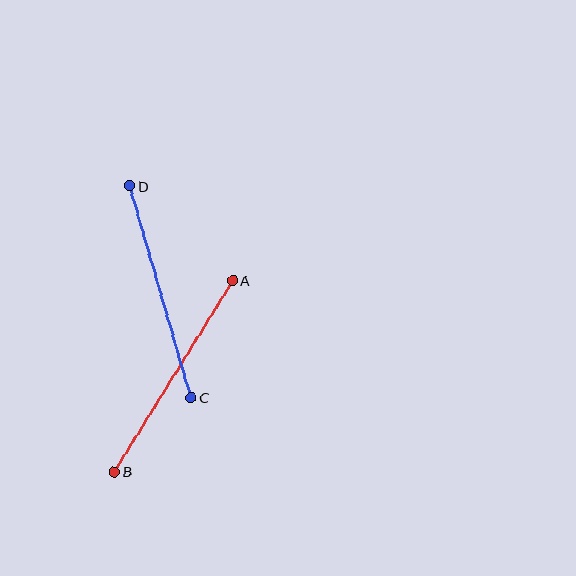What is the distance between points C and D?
The distance is approximately 221 pixels.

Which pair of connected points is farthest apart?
Points A and B are farthest apart.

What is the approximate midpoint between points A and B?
The midpoint is at approximately (173, 376) pixels.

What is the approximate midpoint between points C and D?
The midpoint is at approximately (160, 292) pixels.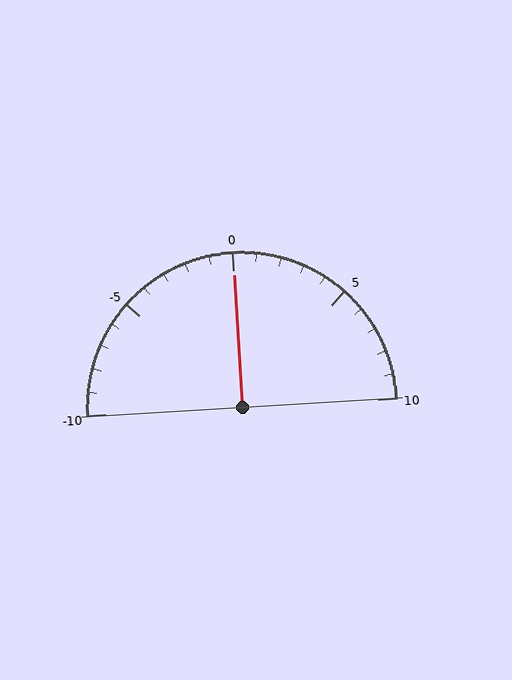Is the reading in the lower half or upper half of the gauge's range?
The reading is in the upper half of the range (-10 to 10).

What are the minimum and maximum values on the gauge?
The gauge ranges from -10 to 10.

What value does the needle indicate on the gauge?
The needle indicates approximately 0.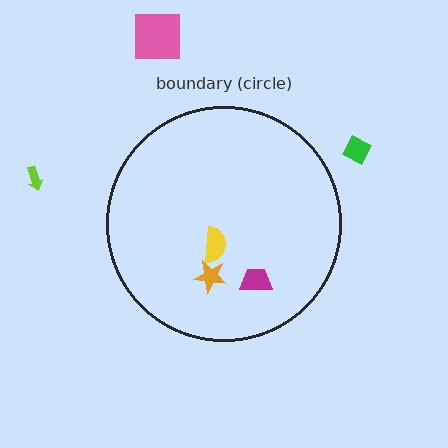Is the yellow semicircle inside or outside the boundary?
Inside.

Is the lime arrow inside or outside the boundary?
Outside.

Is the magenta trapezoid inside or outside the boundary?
Inside.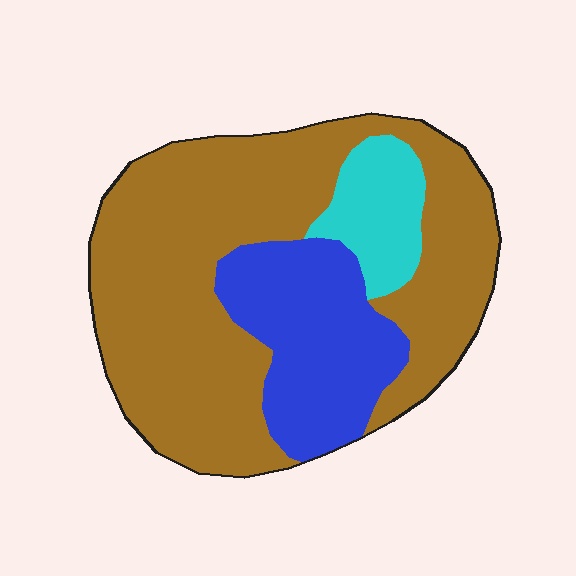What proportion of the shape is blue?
Blue takes up less than a quarter of the shape.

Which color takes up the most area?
Brown, at roughly 65%.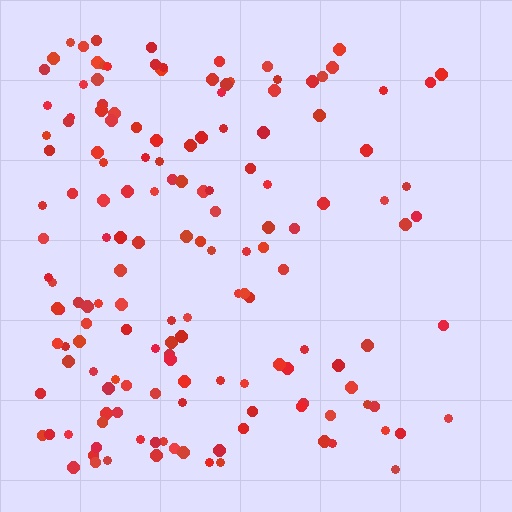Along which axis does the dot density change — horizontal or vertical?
Horizontal.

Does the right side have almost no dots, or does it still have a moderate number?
Still a moderate number, just noticeably fewer than the left.